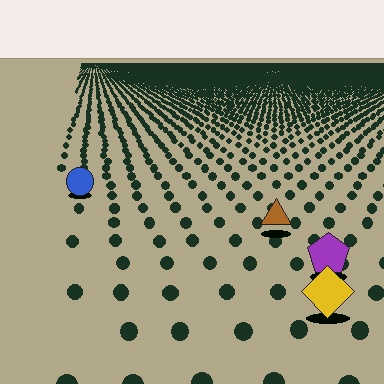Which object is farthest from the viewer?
The blue circle is farthest from the viewer. It appears smaller and the ground texture around it is denser.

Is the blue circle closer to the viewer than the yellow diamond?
No. The yellow diamond is closer — you can tell from the texture gradient: the ground texture is coarser near it.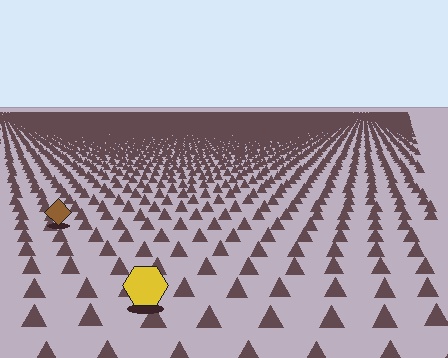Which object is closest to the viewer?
The yellow hexagon is closest. The texture marks near it are larger and more spread out.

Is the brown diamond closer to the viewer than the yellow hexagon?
No. The yellow hexagon is closer — you can tell from the texture gradient: the ground texture is coarser near it.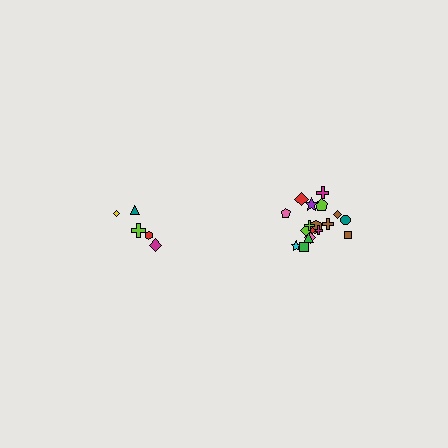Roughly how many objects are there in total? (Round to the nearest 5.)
Roughly 25 objects in total.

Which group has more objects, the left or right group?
The right group.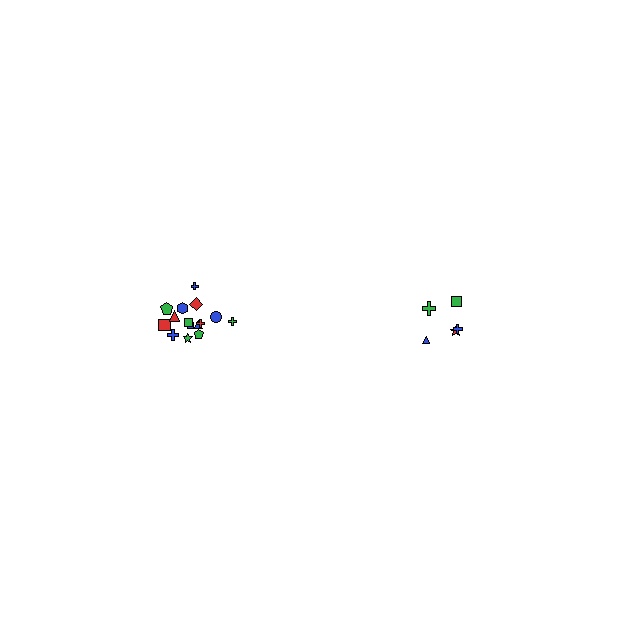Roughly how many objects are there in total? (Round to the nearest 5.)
Roughly 20 objects in total.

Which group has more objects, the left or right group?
The left group.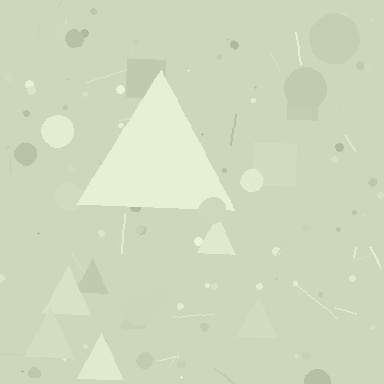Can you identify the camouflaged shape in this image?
The camouflaged shape is a triangle.